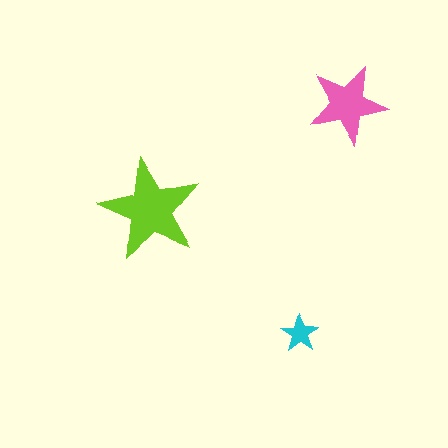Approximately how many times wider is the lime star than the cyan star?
About 2.5 times wider.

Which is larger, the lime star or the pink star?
The lime one.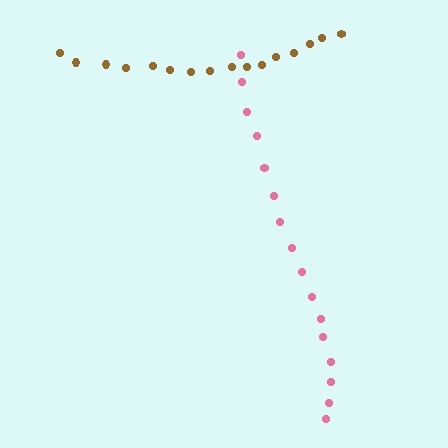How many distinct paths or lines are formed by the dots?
There are 2 distinct paths.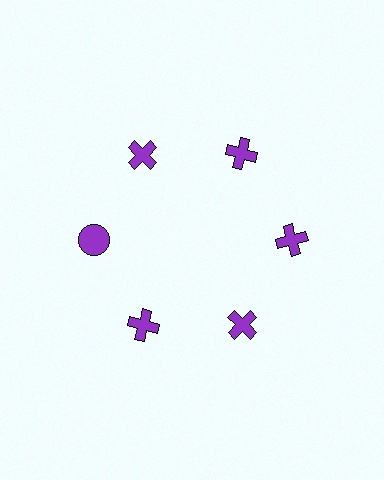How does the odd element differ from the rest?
It has a different shape: circle instead of cross.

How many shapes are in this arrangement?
There are 6 shapes arranged in a ring pattern.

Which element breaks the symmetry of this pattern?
The purple circle at roughly the 9 o'clock position breaks the symmetry. All other shapes are purple crosses.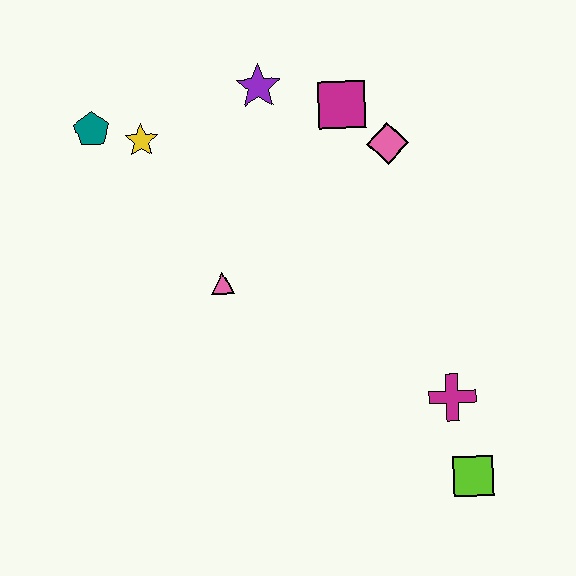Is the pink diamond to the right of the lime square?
No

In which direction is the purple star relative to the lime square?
The purple star is above the lime square.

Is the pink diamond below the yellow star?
Yes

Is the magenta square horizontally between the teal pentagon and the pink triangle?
No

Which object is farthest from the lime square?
The teal pentagon is farthest from the lime square.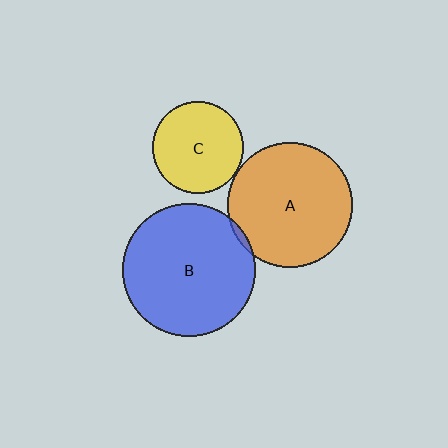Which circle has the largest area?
Circle B (blue).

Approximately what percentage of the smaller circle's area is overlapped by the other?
Approximately 5%.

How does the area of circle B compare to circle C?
Approximately 2.1 times.